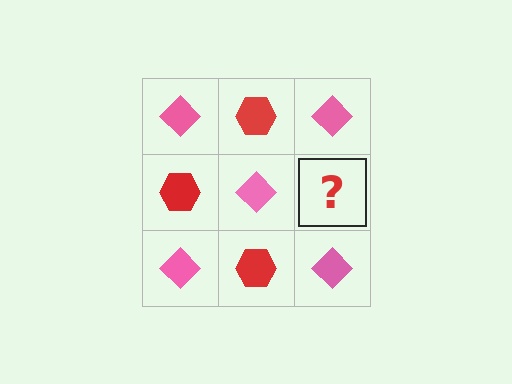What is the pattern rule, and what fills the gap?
The rule is that it alternates pink diamond and red hexagon in a checkerboard pattern. The gap should be filled with a red hexagon.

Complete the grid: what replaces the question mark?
The question mark should be replaced with a red hexagon.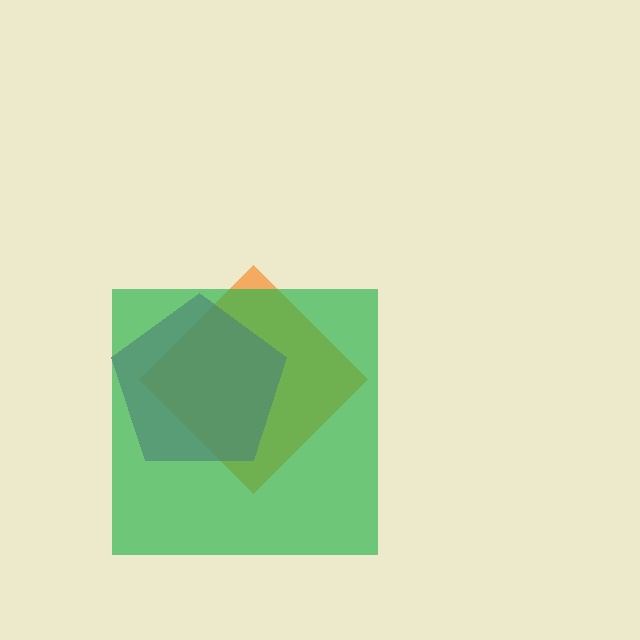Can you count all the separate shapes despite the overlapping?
Yes, there are 3 separate shapes.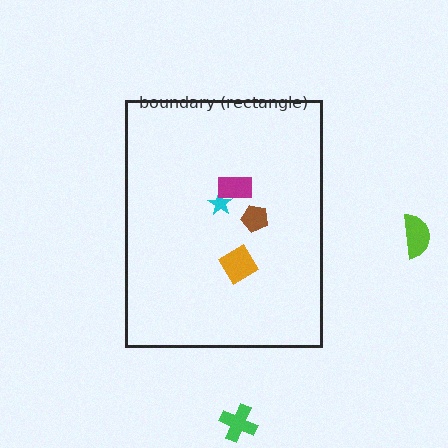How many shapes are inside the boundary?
4 inside, 2 outside.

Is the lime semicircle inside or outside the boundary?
Outside.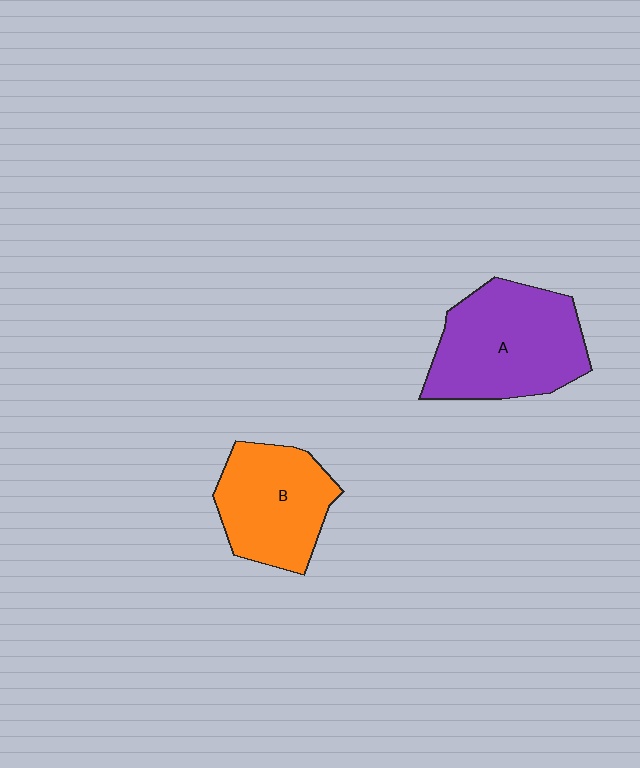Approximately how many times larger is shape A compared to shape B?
Approximately 1.3 times.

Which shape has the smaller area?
Shape B (orange).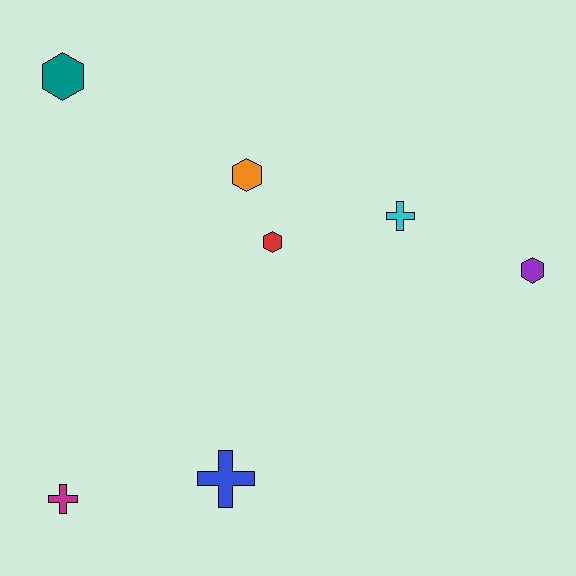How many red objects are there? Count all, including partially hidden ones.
There is 1 red object.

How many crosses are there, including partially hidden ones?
There are 3 crosses.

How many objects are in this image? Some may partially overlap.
There are 7 objects.